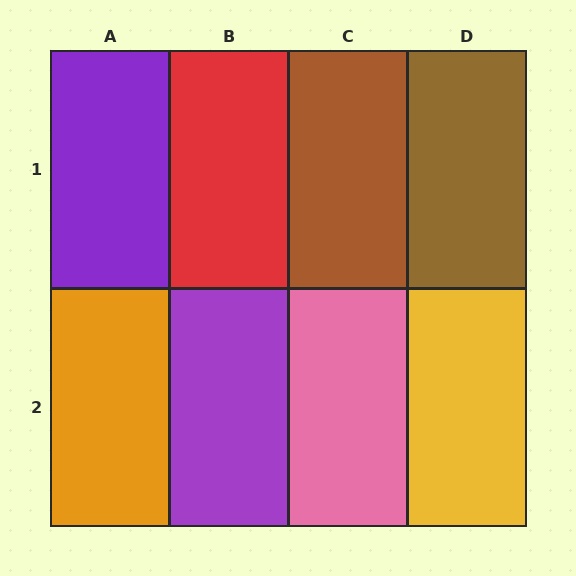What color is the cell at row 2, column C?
Pink.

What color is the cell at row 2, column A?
Orange.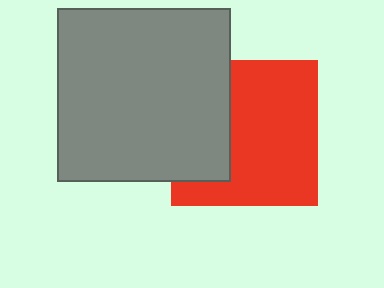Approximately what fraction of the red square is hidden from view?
Roughly 34% of the red square is hidden behind the gray square.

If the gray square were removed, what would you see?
You would see the complete red square.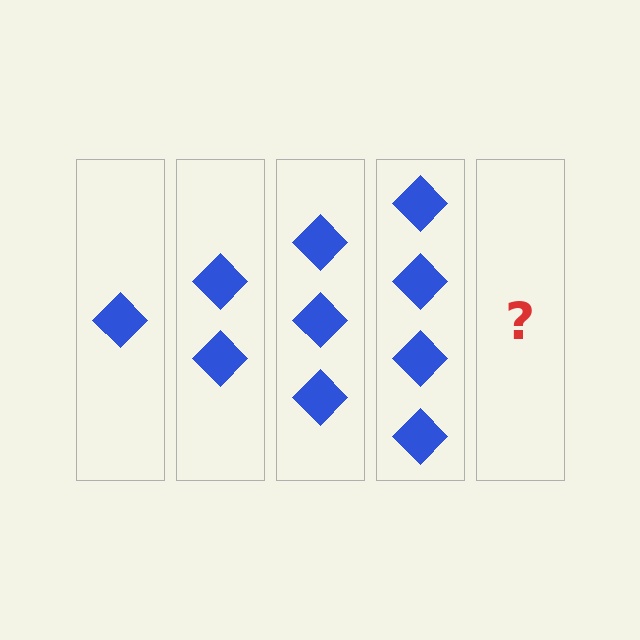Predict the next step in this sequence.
The next step is 5 diamonds.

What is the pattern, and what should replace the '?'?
The pattern is that each step adds one more diamond. The '?' should be 5 diamonds.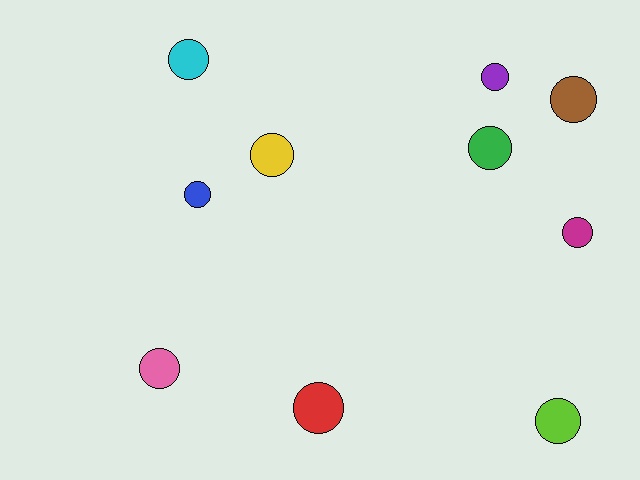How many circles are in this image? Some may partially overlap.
There are 10 circles.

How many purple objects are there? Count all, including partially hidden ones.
There is 1 purple object.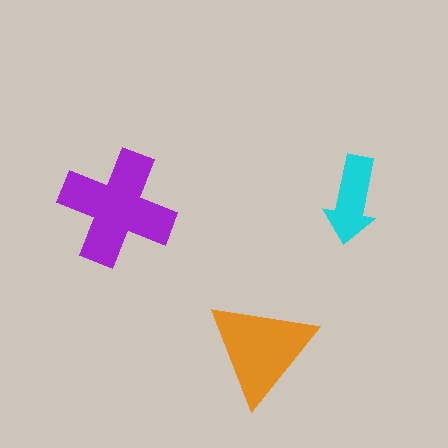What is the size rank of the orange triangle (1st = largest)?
2nd.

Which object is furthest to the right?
The cyan arrow is rightmost.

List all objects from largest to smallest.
The purple cross, the orange triangle, the cyan arrow.